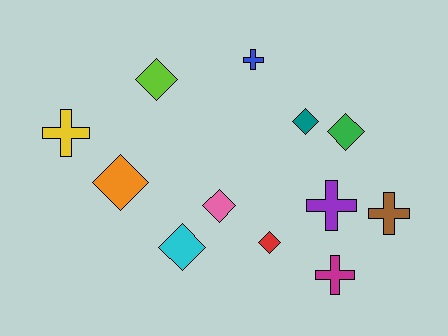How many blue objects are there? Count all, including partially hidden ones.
There is 1 blue object.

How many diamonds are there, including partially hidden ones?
There are 7 diamonds.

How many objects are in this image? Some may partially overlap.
There are 12 objects.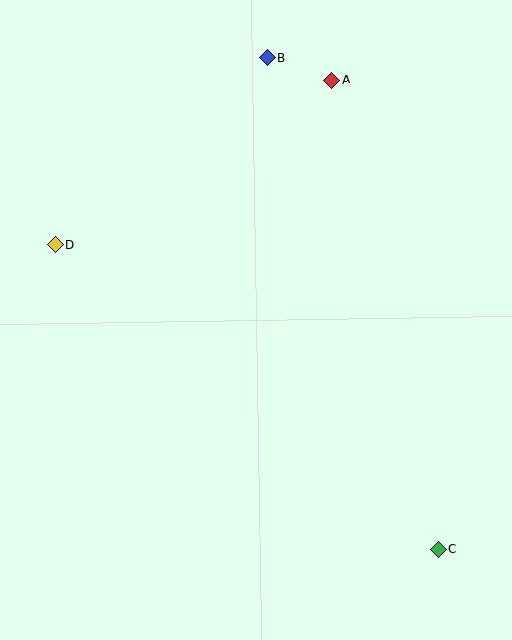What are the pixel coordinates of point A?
Point A is at (332, 80).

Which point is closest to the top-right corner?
Point A is closest to the top-right corner.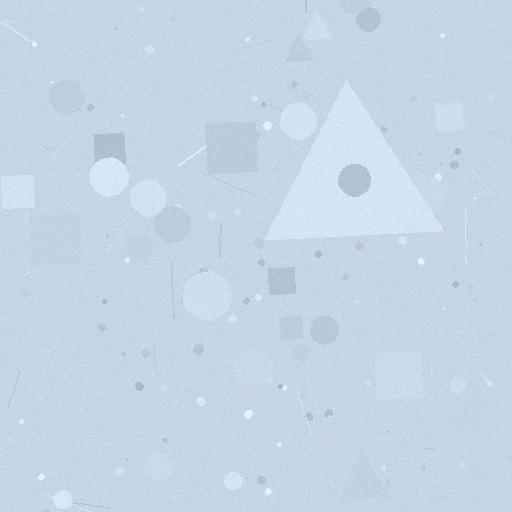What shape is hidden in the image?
A triangle is hidden in the image.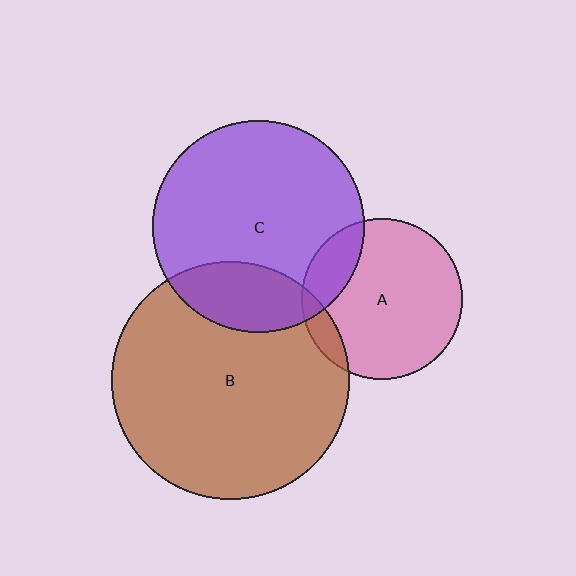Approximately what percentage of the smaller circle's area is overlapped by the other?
Approximately 15%.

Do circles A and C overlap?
Yes.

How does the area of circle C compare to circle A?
Approximately 1.7 times.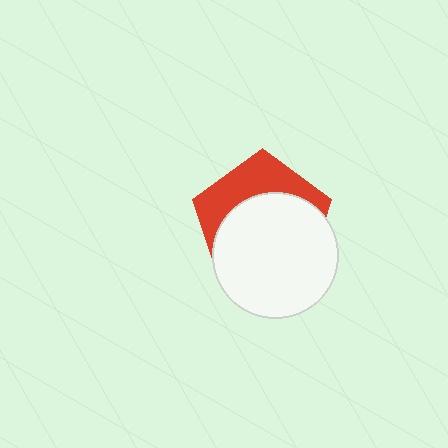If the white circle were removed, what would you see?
You would see the complete red pentagon.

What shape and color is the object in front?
The object in front is a white circle.